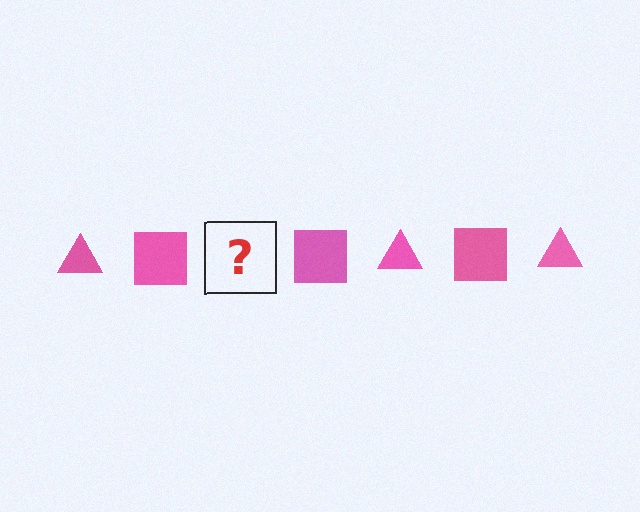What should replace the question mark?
The question mark should be replaced with a pink triangle.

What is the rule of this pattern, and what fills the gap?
The rule is that the pattern cycles through triangle, square shapes in pink. The gap should be filled with a pink triangle.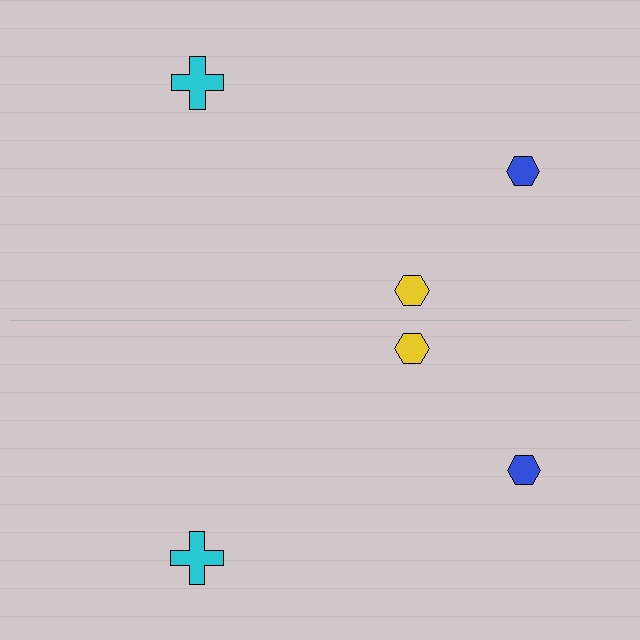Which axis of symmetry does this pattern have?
The pattern has a horizontal axis of symmetry running through the center of the image.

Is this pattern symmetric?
Yes, this pattern has bilateral (reflection) symmetry.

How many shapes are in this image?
There are 6 shapes in this image.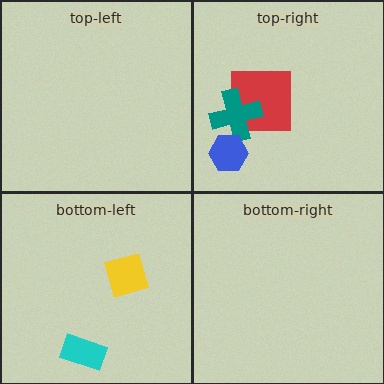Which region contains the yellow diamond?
The bottom-left region.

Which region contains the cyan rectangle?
The bottom-left region.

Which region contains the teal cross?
The top-right region.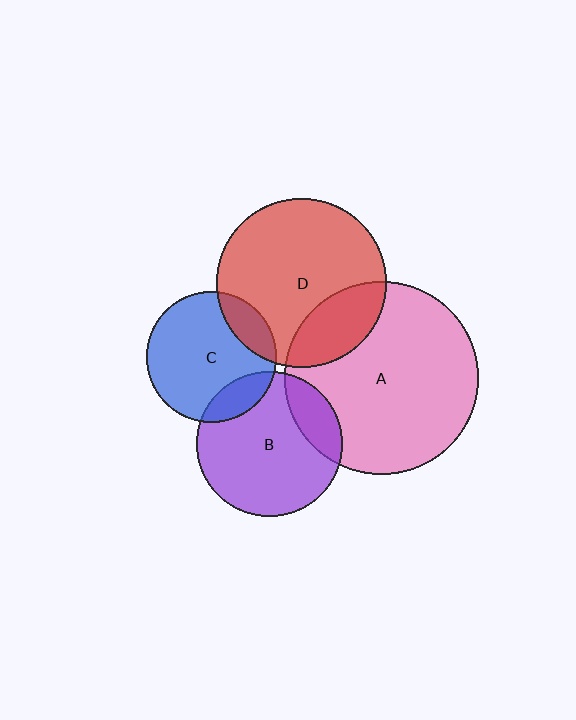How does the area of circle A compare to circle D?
Approximately 1.3 times.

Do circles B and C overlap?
Yes.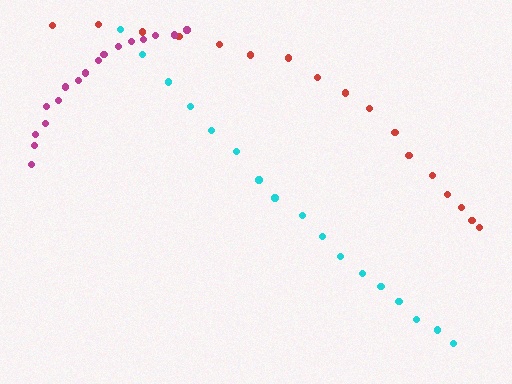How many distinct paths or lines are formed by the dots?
There are 3 distinct paths.